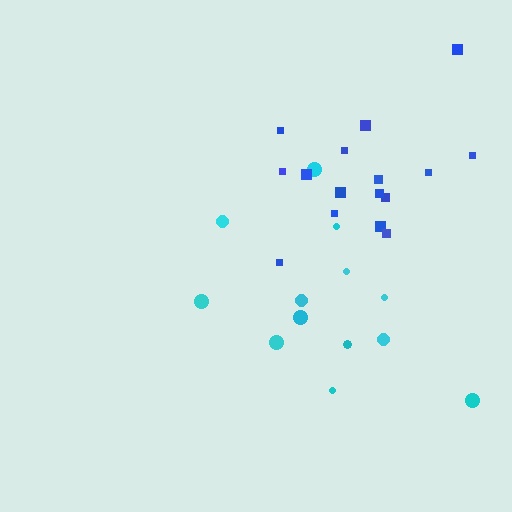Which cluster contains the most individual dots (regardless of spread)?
Blue (16).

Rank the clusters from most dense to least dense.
blue, cyan.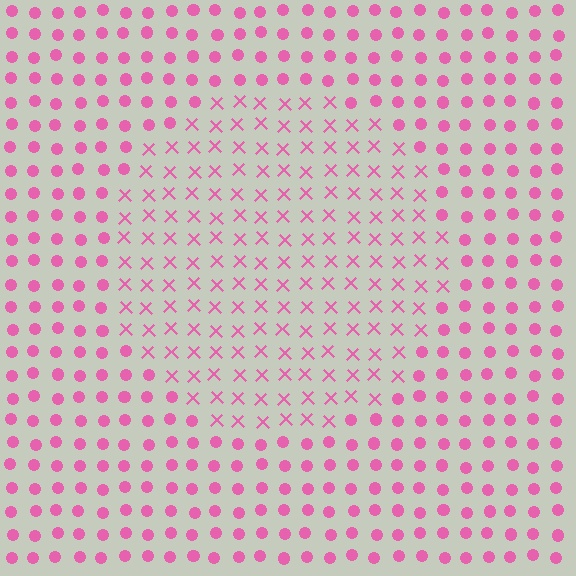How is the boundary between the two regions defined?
The boundary is defined by a change in element shape: X marks inside vs. circles outside. All elements share the same color and spacing.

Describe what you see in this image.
The image is filled with small pink elements arranged in a uniform grid. A circle-shaped region contains X marks, while the surrounding area contains circles. The boundary is defined purely by the change in element shape.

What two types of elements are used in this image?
The image uses X marks inside the circle region and circles outside it.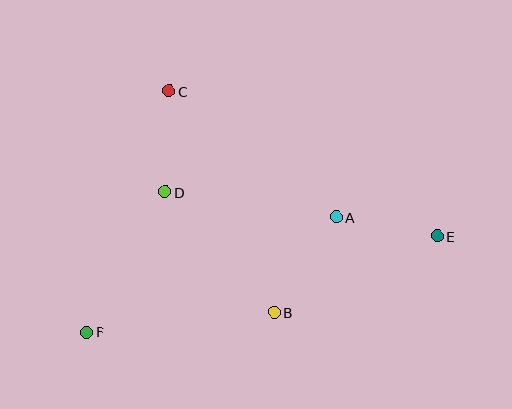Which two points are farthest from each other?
Points E and F are farthest from each other.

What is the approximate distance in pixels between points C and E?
The distance between C and E is approximately 305 pixels.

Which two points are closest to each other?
Points C and D are closest to each other.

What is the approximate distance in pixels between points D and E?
The distance between D and E is approximately 276 pixels.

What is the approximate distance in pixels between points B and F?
The distance between B and F is approximately 189 pixels.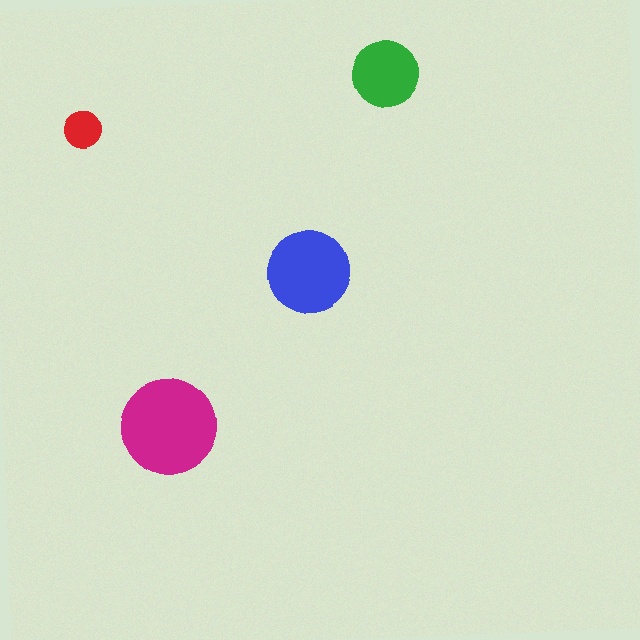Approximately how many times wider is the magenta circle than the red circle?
About 2.5 times wider.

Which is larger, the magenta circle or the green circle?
The magenta one.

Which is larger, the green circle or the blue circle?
The blue one.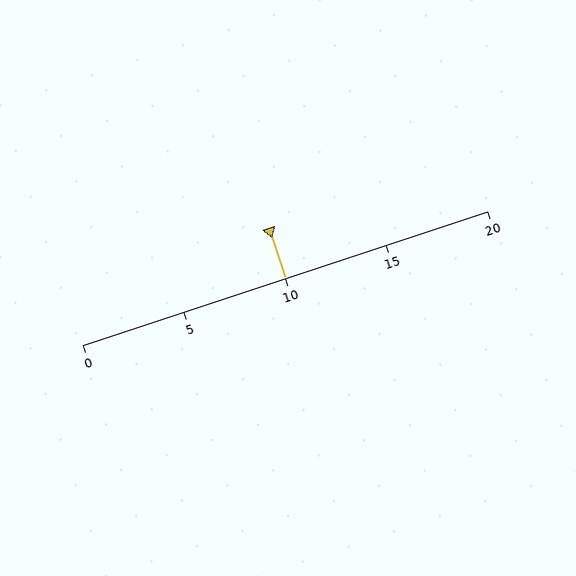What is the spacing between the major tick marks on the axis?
The major ticks are spaced 5 apart.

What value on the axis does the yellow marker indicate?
The marker indicates approximately 10.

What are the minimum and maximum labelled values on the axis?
The axis runs from 0 to 20.